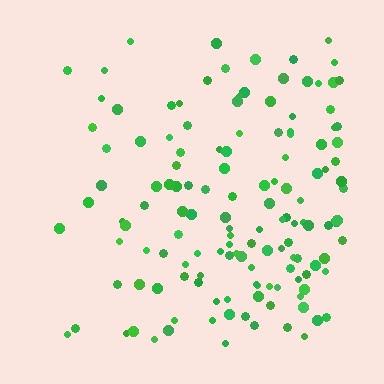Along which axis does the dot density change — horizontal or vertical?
Horizontal.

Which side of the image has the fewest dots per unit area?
The left.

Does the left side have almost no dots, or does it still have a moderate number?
Still a moderate number, just noticeably fewer than the right.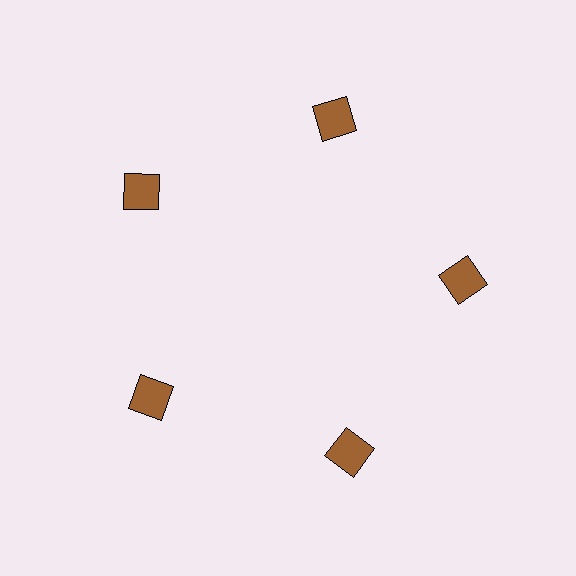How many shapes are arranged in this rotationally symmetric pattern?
There are 5 shapes, arranged in 5 groups of 1.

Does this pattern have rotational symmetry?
Yes, this pattern has 5-fold rotational symmetry. It looks the same after rotating 72 degrees around the center.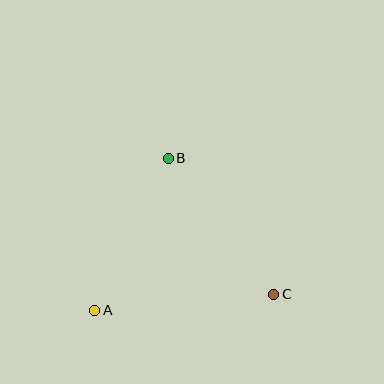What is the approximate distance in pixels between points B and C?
The distance between B and C is approximately 172 pixels.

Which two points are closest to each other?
Points A and B are closest to each other.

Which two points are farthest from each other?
Points A and C are farthest from each other.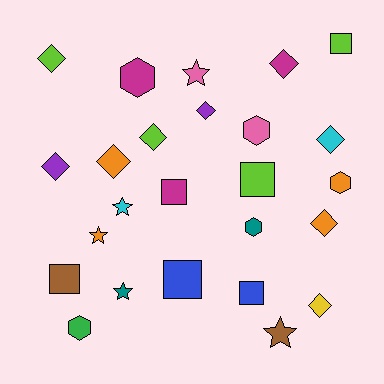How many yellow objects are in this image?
There is 1 yellow object.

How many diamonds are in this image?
There are 9 diamonds.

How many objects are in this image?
There are 25 objects.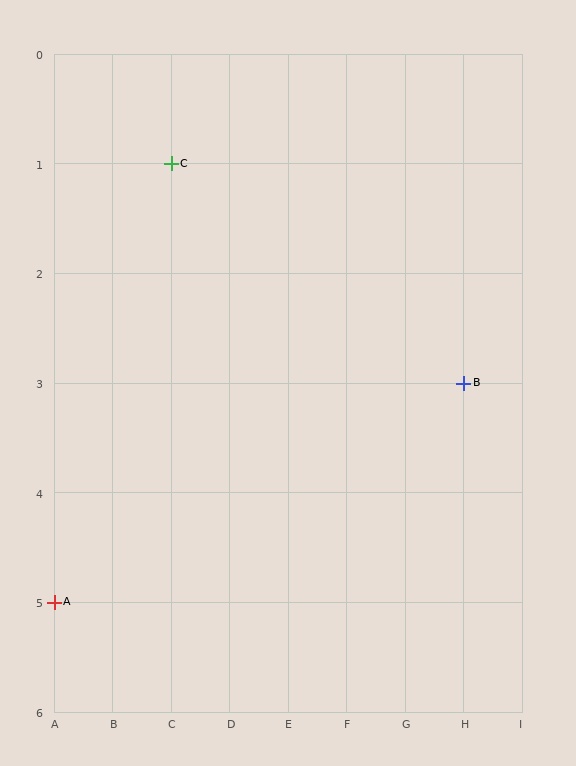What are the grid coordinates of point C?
Point C is at grid coordinates (C, 1).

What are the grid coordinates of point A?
Point A is at grid coordinates (A, 5).